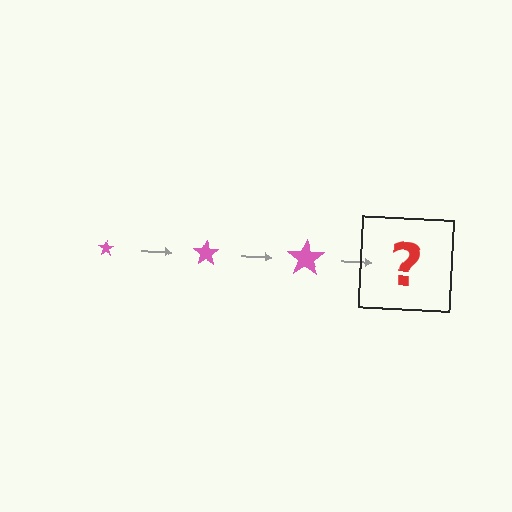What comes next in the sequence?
The next element should be a pink star, larger than the previous one.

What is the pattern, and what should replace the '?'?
The pattern is that the star gets progressively larger each step. The '?' should be a pink star, larger than the previous one.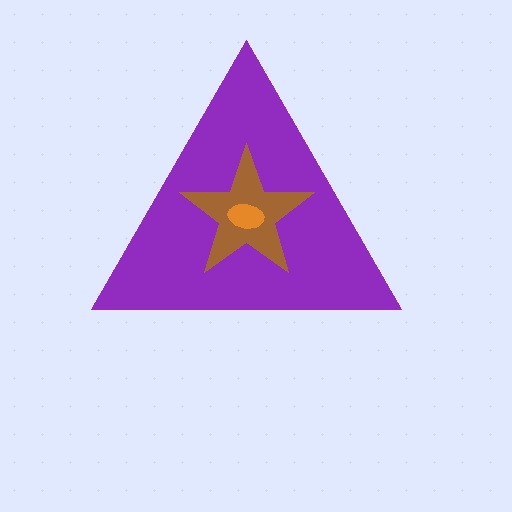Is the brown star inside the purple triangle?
Yes.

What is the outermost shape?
The purple triangle.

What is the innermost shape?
The orange ellipse.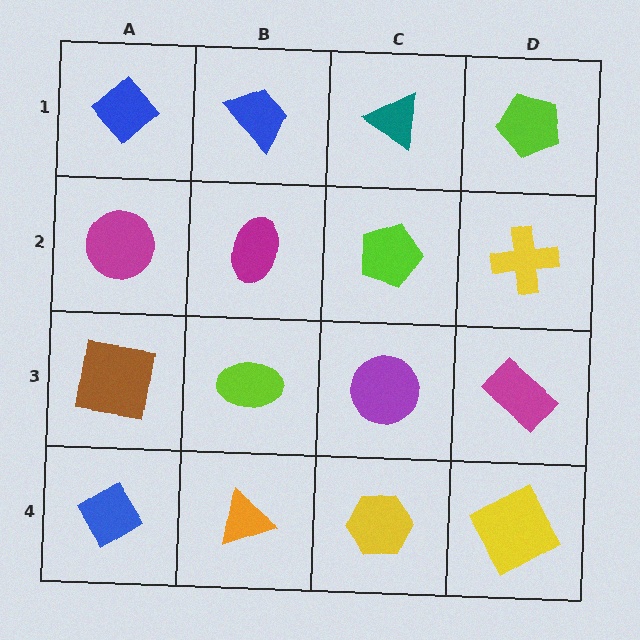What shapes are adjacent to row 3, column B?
A magenta ellipse (row 2, column B), an orange triangle (row 4, column B), a brown square (row 3, column A), a purple circle (row 3, column C).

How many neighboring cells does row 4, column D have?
2.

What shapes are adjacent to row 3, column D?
A yellow cross (row 2, column D), a yellow square (row 4, column D), a purple circle (row 3, column C).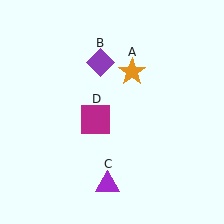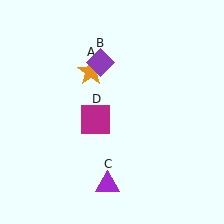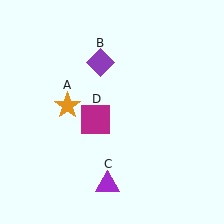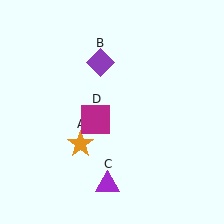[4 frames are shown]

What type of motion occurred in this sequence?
The orange star (object A) rotated counterclockwise around the center of the scene.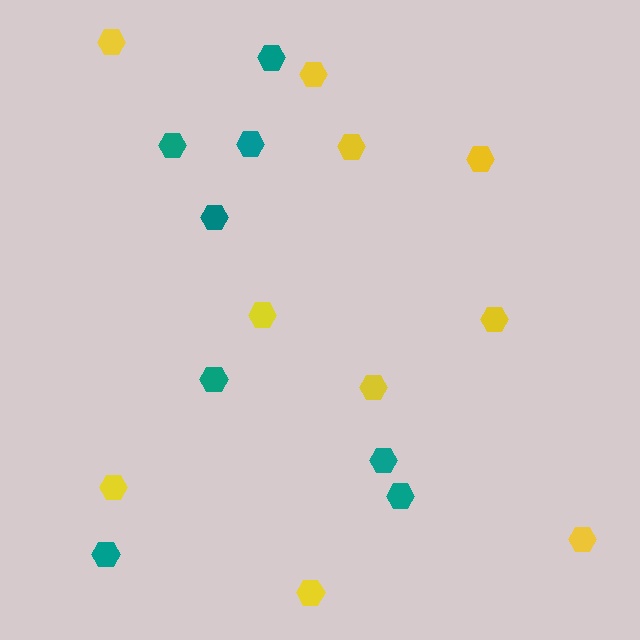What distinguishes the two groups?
There are 2 groups: one group of teal hexagons (8) and one group of yellow hexagons (10).